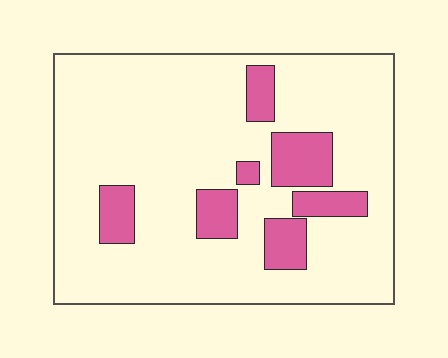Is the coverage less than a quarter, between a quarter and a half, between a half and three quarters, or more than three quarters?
Less than a quarter.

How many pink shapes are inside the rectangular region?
7.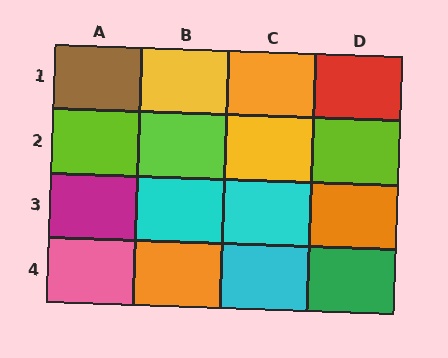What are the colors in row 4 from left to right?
Pink, orange, cyan, green.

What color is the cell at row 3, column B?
Cyan.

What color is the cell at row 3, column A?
Magenta.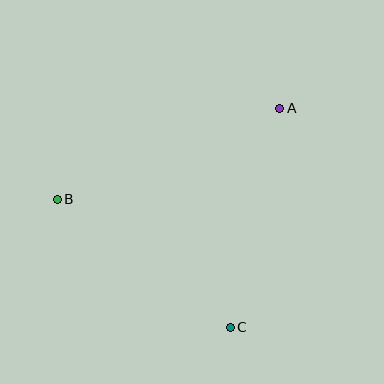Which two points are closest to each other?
Points B and C are closest to each other.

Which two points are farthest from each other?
Points A and B are farthest from each other.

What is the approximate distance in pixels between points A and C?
The distance between A and C is approximately 225 pixels.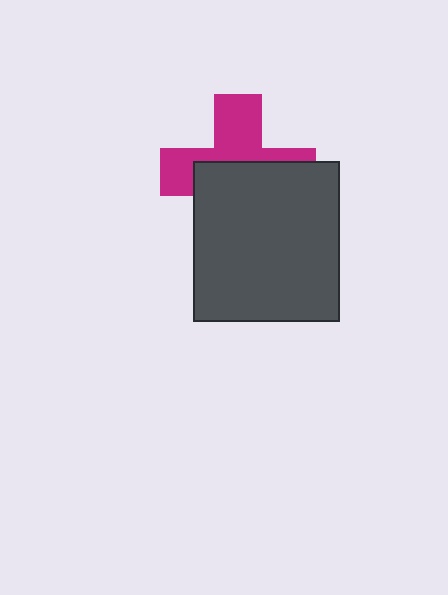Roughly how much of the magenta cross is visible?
About half of it is visible (roughly 47%).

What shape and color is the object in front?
The object in front is a dark gray rectangle.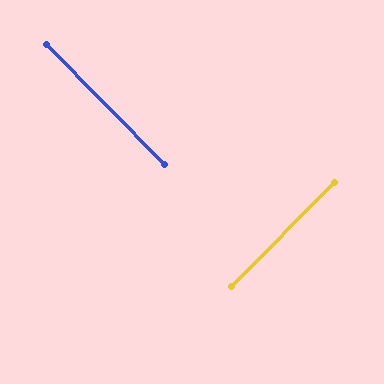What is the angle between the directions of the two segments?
Approximately 89 degrees.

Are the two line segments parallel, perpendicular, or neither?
Perpendicular — they meet at approximately 89°.